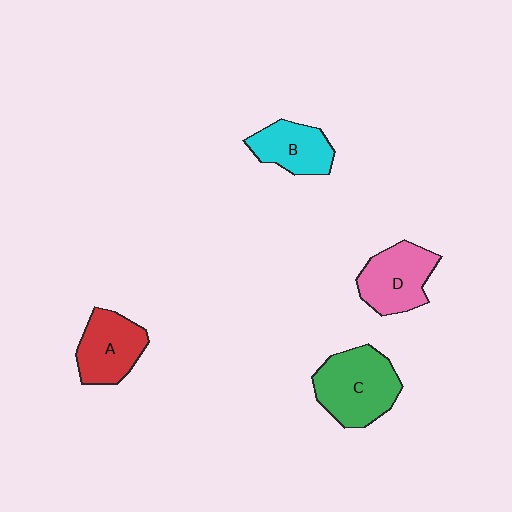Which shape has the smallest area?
Shape B (cyan).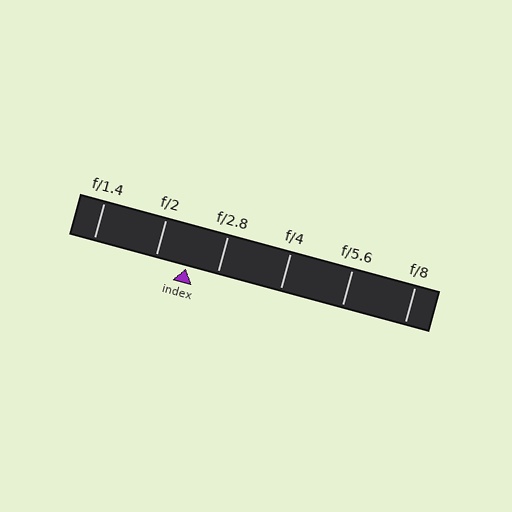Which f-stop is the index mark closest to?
The index mark is closest to f/2.8.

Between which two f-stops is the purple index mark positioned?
The index mark is between f/2 and f/2.8.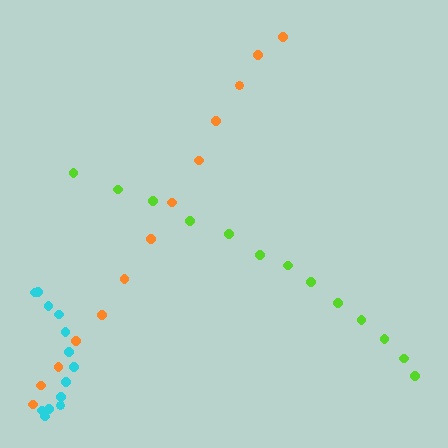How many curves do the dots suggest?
There are 3 distinct paths.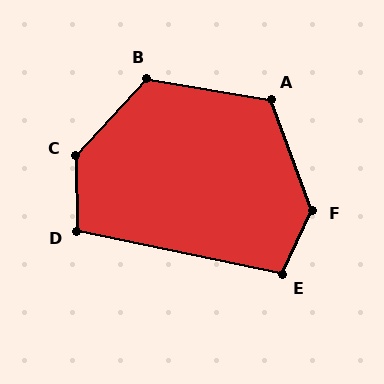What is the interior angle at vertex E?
Approximately 104 degrees (obtuse).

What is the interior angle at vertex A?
Approximately 120 degrees (obtuse).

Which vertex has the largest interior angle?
C, at approximately 137 degrees.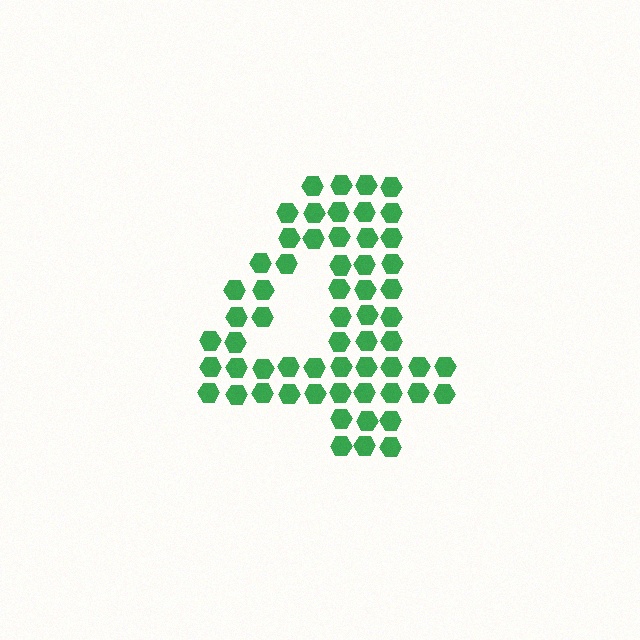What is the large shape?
The large shape is the digit 4.